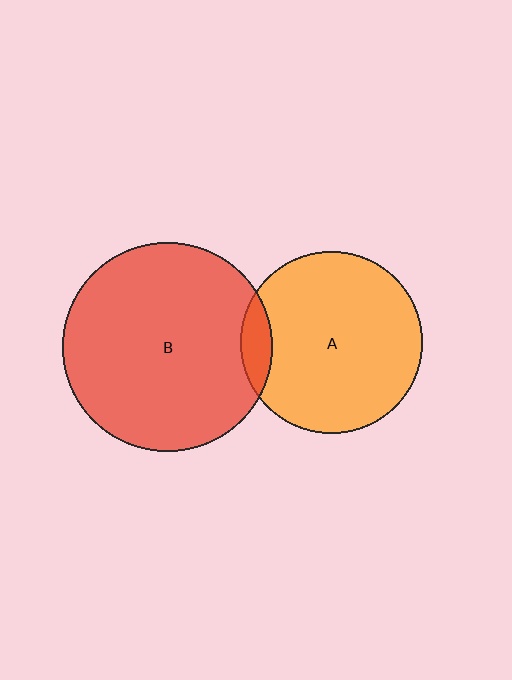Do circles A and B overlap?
Yes.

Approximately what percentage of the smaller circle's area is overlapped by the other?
Approximately 10%.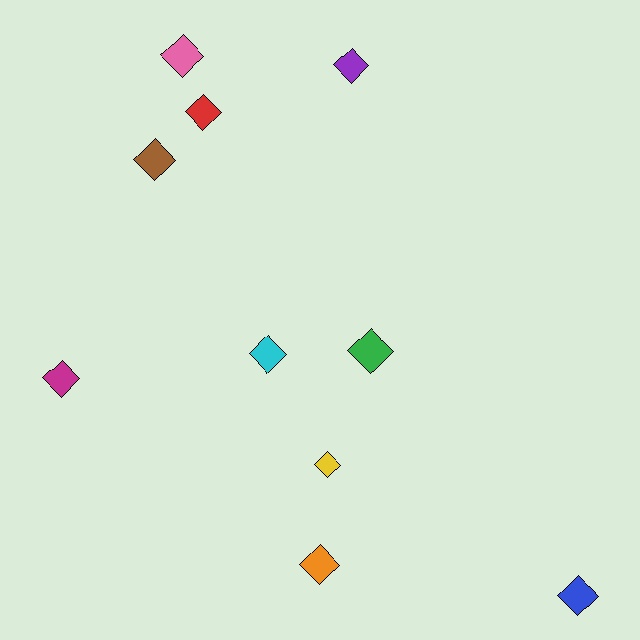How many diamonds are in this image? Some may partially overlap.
There are 10 diamonds.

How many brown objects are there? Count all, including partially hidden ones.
There is 1 brown object.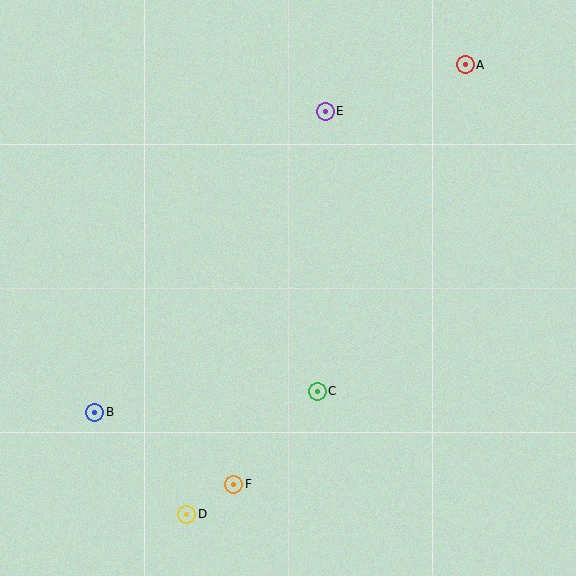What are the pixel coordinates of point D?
Point D is at (187, 514).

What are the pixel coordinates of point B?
Point B is at (95, 412).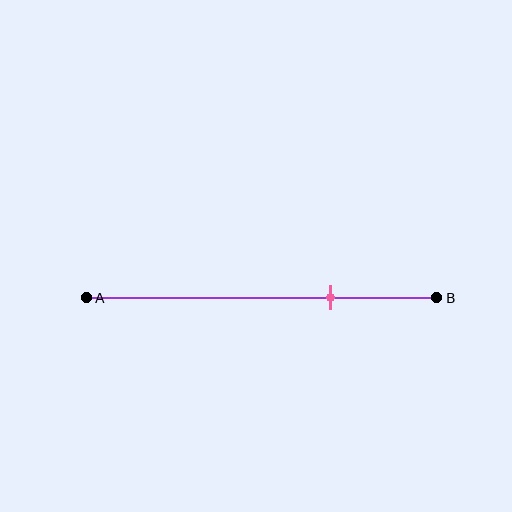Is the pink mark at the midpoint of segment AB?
No, the mark is at about 70% from A, not at the 50% midpoint.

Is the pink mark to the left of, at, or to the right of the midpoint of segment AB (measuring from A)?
The pink mark is to the right of the midpoint of segment AB.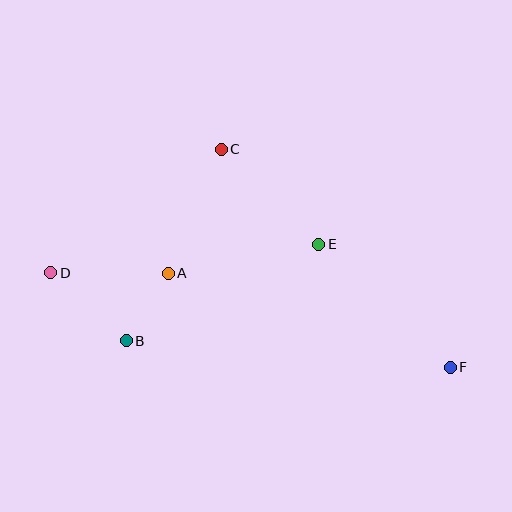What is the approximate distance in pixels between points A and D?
The distance between A and D is approximately 118 pixels.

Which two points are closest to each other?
Points A and B are closest to each other.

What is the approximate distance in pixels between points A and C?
The distance between A and C is approximately 135 pixels.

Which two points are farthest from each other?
Points D and F are farthest from each other.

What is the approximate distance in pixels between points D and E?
The distance between D and E is approximately 270 pixels.